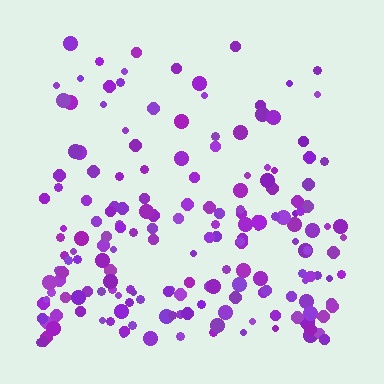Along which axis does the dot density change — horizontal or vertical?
Vertical.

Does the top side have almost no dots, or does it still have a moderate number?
Still a moderate number, just noticeably fewer than the bottom.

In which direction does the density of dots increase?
From top to bottom, with the bottom side densest.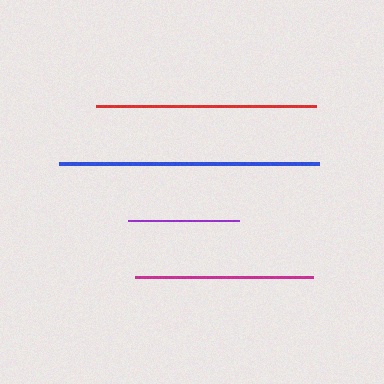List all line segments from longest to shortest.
From longest to shortest: blue, red, magenta, purple.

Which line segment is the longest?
The blue line is the longest at approximately 260 pixels.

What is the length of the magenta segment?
The magenta segment is approximately 178 pixels long.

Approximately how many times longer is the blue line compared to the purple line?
The blue line is approximately 2.3 times the length of the purple line.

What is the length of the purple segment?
The purple segment is approximately 111 pixels long.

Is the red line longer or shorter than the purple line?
The red line is longer than the purple line.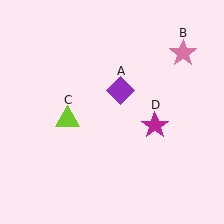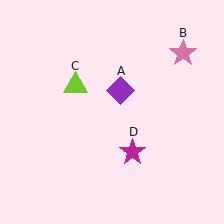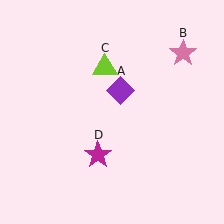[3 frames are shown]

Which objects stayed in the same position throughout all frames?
Purple diamond (object A) and pink star (object B) remained stationary.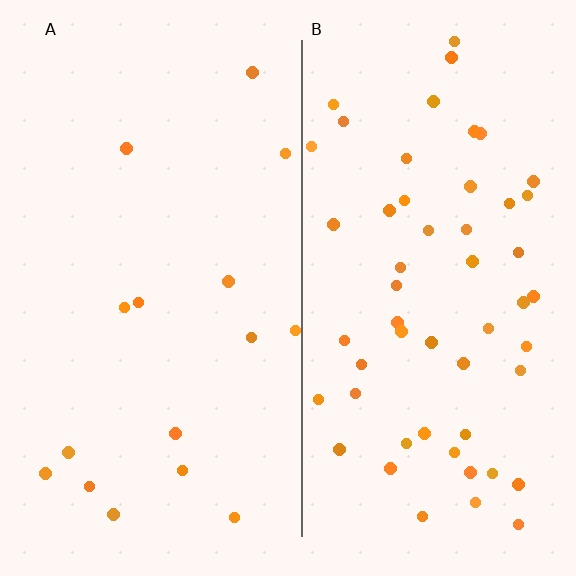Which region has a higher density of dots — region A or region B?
B (the right).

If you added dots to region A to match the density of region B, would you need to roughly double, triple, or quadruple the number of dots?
Approximately quadruple.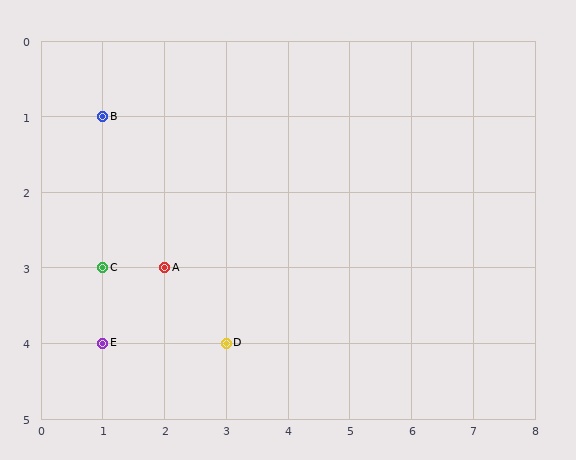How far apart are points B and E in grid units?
Points B and E are 3 rows apart.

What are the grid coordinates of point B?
Point B is at grid coordinates (1, 1).